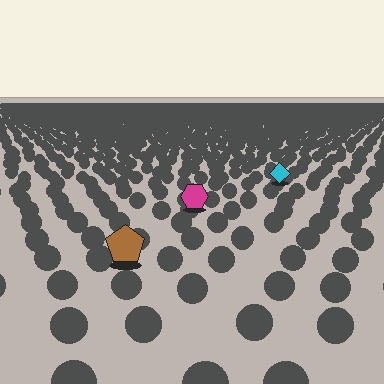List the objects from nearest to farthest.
From nearest to farthest: the brown pentagon, the magenta hexagon, the cyan diamond.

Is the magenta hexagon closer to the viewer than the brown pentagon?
No. The brown pentagon is closer — you can tell from the texture gradient: the ground texture is coarser near it.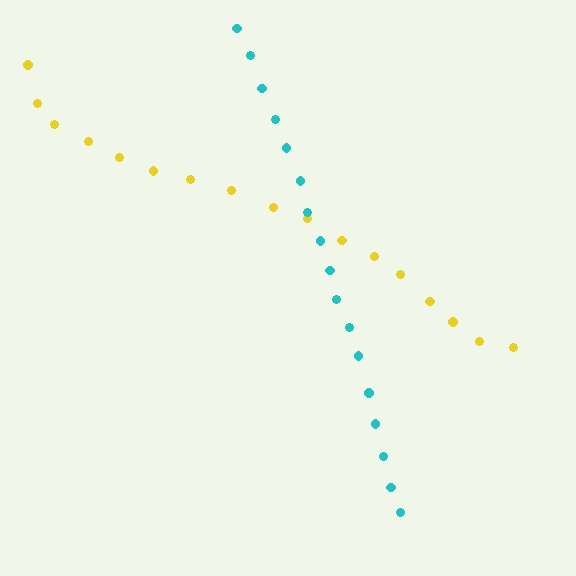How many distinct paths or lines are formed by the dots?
There are 2 distinct paths.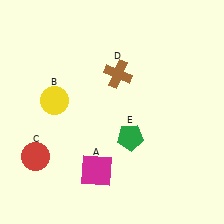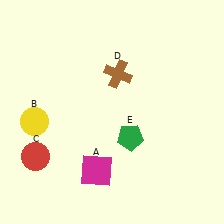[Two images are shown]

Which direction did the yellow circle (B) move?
The yellow circle (B) moved down.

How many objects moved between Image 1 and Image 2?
1 object moved between the two images.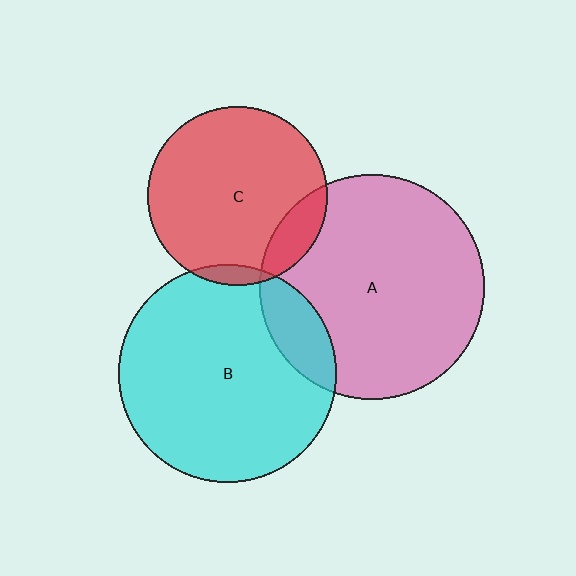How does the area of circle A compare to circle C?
Approximately 1.6 times.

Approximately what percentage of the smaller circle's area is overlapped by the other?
Approximately 5%.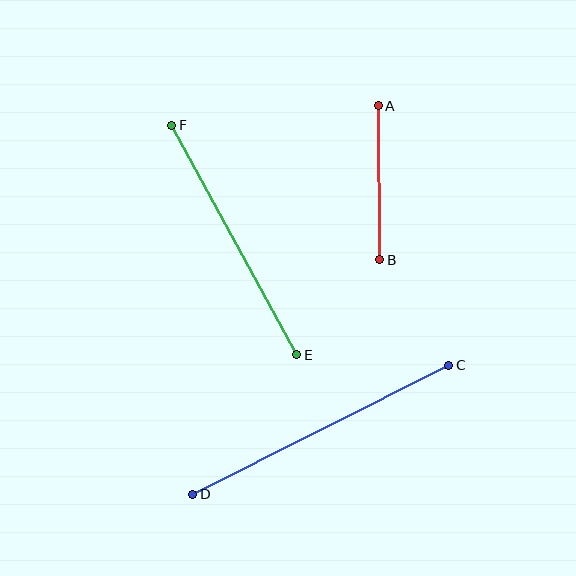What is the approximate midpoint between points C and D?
The midpoint is at approximately (321, 430) pixels.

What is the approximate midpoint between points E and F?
The midpoint is at approximately (234, 240) pixels.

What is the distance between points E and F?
The distance is approximately 262 pixels.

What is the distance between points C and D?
The distance is approximately 287 pixels.